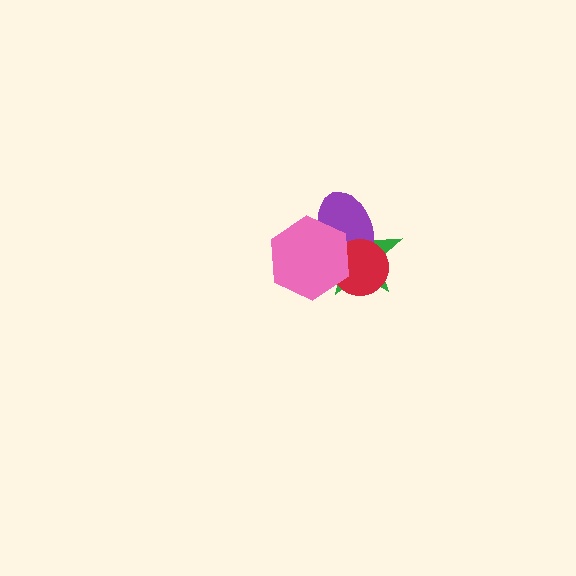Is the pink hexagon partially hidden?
No, no other shape covers it.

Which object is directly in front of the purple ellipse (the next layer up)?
The red circle is directly in front of the purple ellipse.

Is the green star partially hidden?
Yes, it is partially covered by another shape.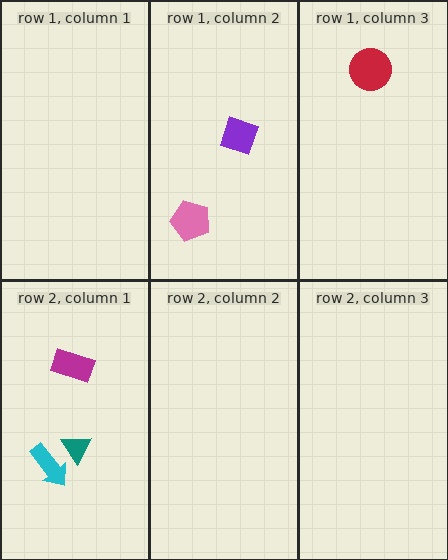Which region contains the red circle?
The row 1, column 3 region.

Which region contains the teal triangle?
The row 2, column 1 region.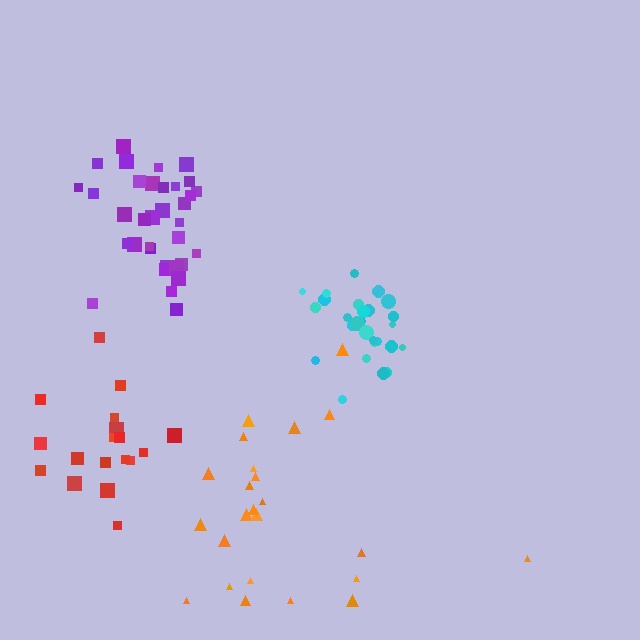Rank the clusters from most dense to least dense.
cyan, purple, red, orange.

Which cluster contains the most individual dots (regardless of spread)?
Purple (34).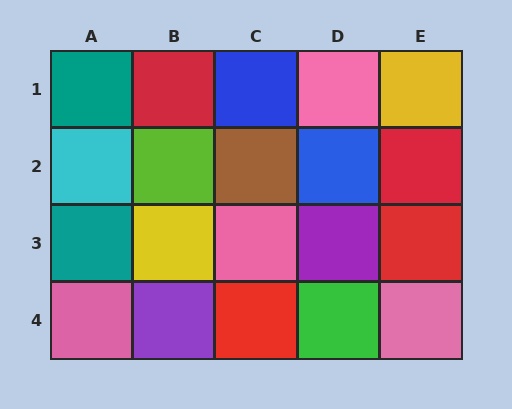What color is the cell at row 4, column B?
Purple.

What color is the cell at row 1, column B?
Red.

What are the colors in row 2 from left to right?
Cyan, lime, brown, blue, red.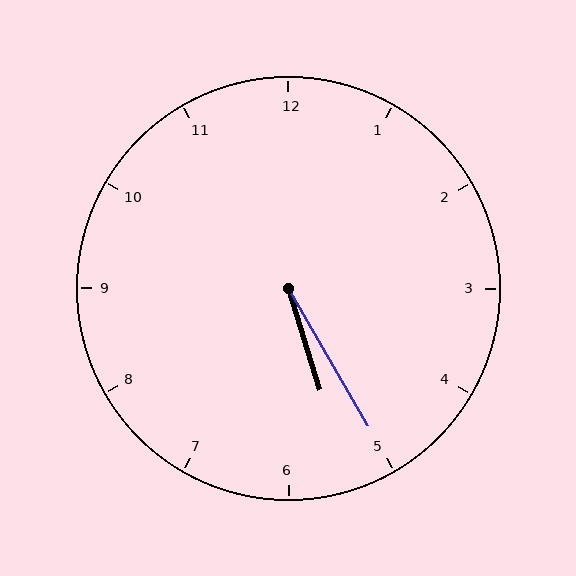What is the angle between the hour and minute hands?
Approximately 12 degrees.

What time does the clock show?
5:25.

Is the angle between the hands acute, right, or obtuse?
It is acute.